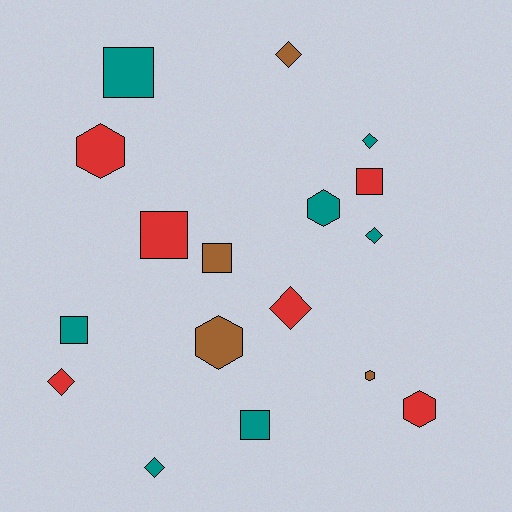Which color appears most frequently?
Teal, with 7 objects.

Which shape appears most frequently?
Diamond, with 6 objects.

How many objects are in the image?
There are 17 objects.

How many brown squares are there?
There is 1 brown square.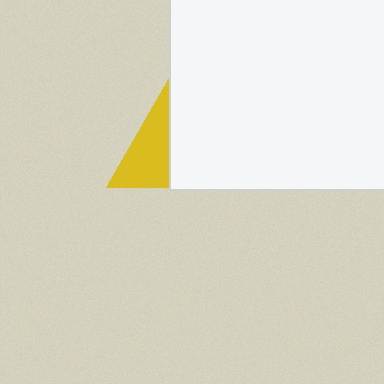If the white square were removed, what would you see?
You would see the complete yellow triangle.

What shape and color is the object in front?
The object in front is a white square.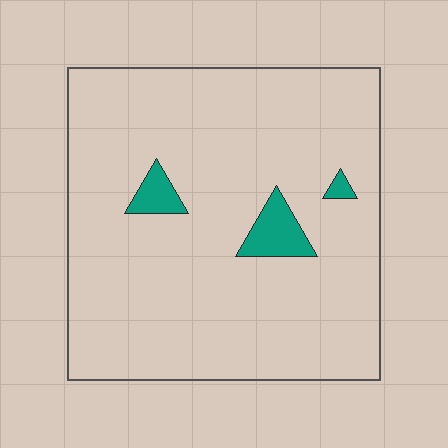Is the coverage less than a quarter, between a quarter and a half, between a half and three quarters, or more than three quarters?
Less than a quarter.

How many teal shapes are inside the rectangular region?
3.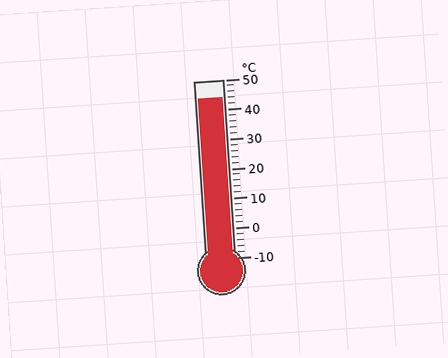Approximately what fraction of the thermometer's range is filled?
The thermometer is filled to approximately 90% of its range.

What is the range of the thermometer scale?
The thermometer scale ranges from -10°C to 50°C.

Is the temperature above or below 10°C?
The temperature is above 10°C.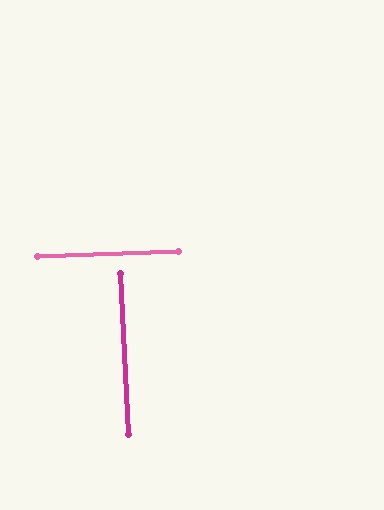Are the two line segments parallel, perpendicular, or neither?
Perpendicular — they meet at approximately 89°.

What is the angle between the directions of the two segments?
Approximately 89 degrees.